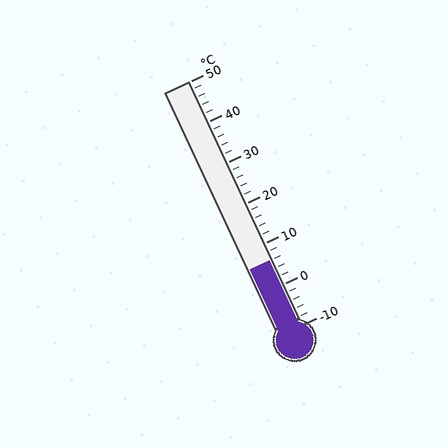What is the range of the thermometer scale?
The thermometer scale ranges from -10°C to 50°C.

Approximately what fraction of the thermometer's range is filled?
The thermometer is filled to approximately 25% of its range.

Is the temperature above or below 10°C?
The temperature is below 10°C.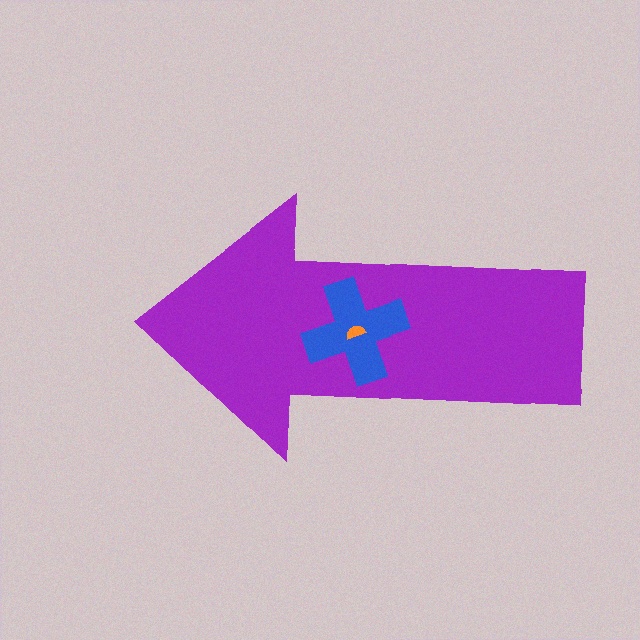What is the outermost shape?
The purple arrow.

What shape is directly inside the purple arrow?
The blue cross.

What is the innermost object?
The orange semicircle.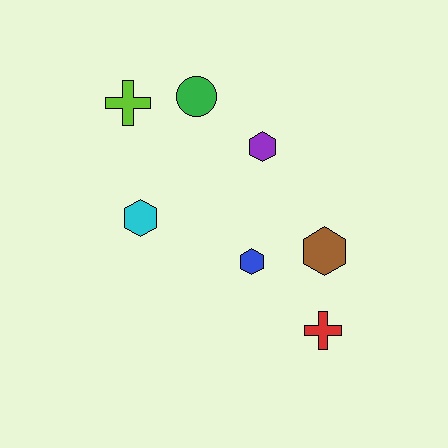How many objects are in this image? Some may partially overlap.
There are 7 objects.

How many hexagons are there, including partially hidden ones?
There are 4 hexagons.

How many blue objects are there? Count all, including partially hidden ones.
There is 1 blue object.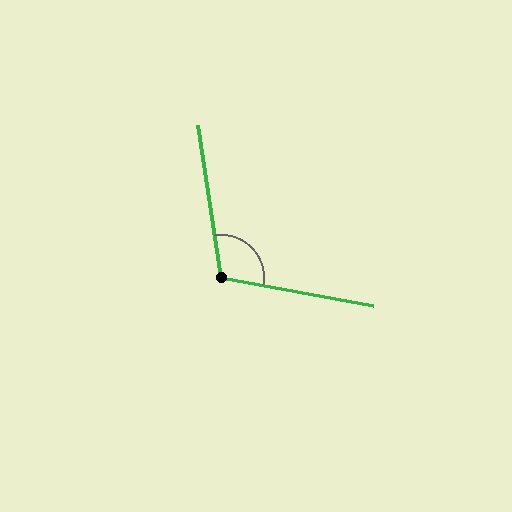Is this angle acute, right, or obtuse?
It is obtuse.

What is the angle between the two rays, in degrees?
Approximately 109 degrees.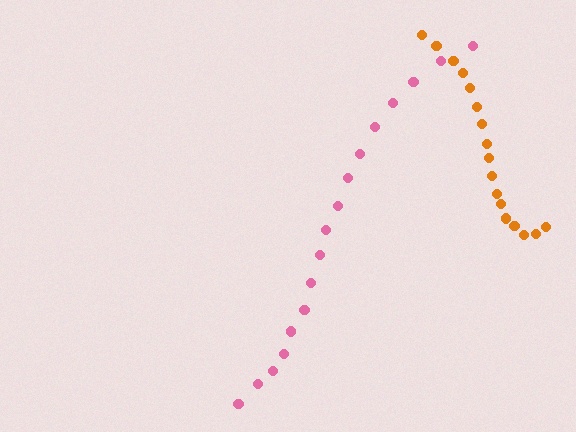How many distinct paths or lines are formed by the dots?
There are 2 distinct paths.